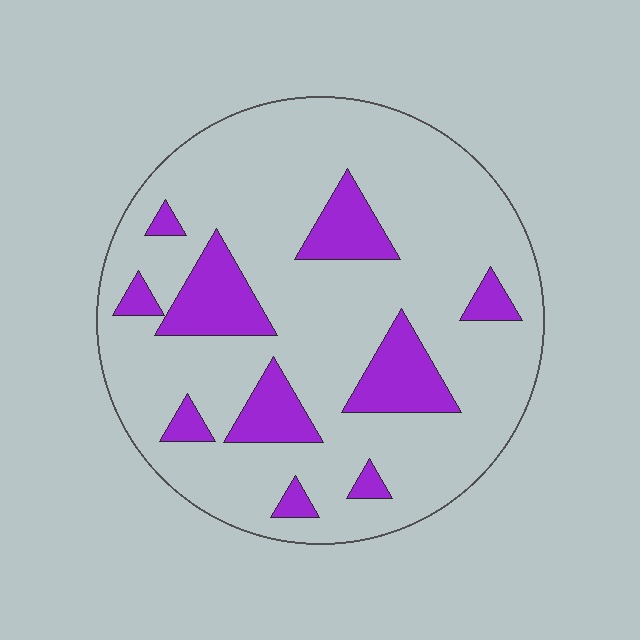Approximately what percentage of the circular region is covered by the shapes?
Approximately 20%.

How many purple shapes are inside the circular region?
10.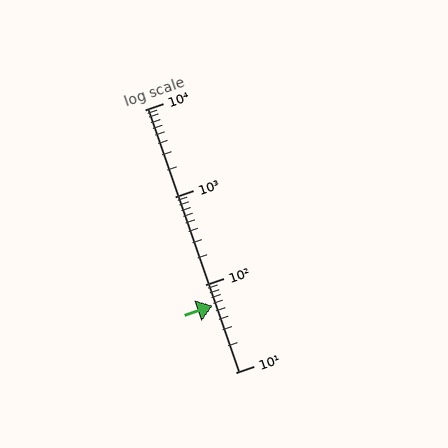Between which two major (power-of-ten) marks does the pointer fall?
The pointer is between 10 and 100.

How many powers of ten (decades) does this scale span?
The scale spans 3 decades, from 10 to 10000.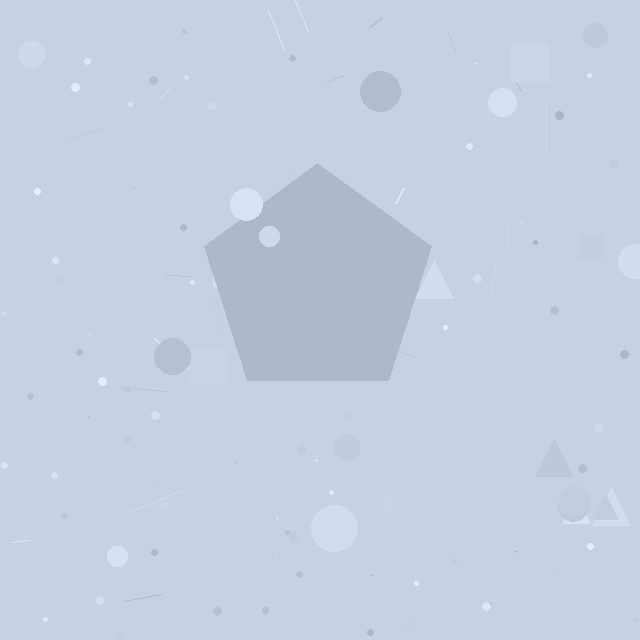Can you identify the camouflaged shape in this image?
The camouflaged shape is a pentagon.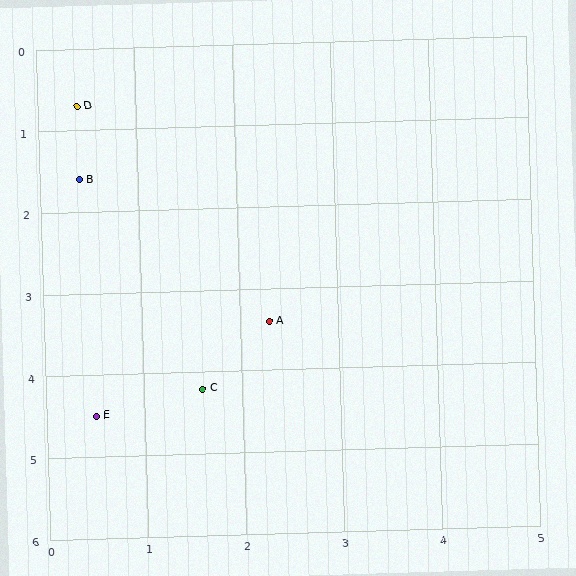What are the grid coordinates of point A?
Point A is at approximately (2.3, 3.4).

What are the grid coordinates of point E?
Point E is at approximately (0.5, 4.5).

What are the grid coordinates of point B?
Point B is at approximately (0.4, 1.6).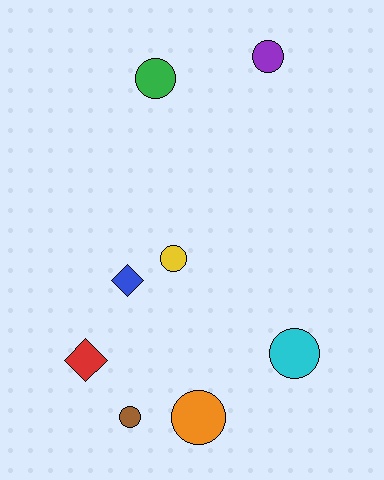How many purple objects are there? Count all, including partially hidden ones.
There is 1 purple object.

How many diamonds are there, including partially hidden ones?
There are 2 diamonds.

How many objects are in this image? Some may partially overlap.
There are 8 objects.